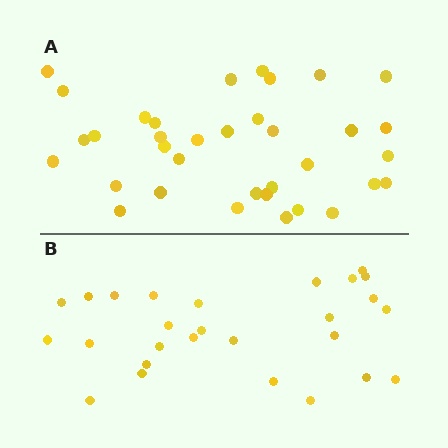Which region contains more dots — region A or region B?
Region A (the top region) has more dots.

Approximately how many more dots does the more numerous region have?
Region A has roughly 8 or so more dots than region B.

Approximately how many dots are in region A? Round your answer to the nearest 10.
About 40 dots. (The exact count is 35, which rounds to 40.)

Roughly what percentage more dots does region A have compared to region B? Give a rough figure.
About 30% more.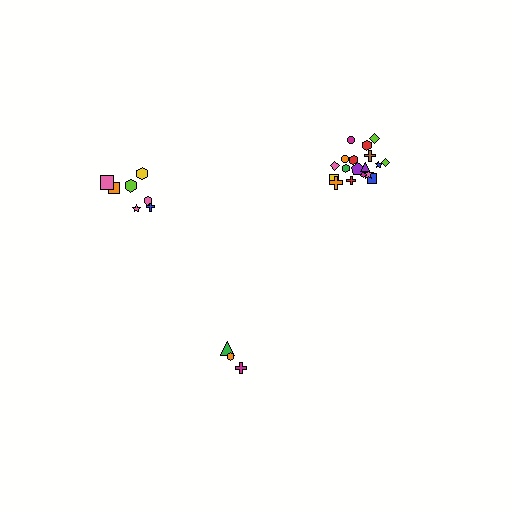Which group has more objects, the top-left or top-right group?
The top-right group.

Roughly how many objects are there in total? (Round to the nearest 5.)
Roughly 30 objects in total.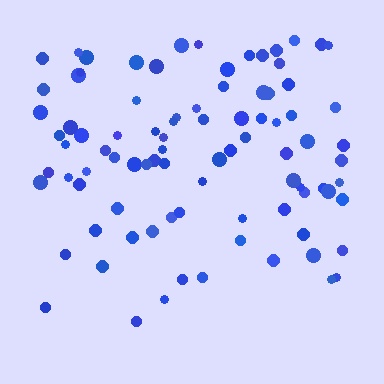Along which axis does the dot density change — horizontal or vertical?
Vertical.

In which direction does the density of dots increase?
From bottom to top, with the top side densest.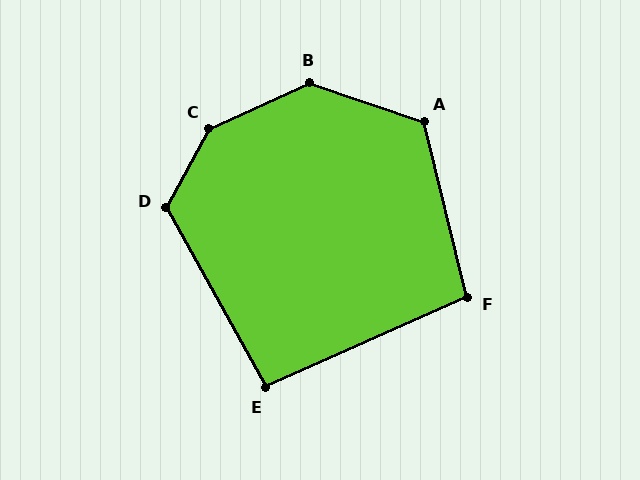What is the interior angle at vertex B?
Approximately 137 degrees (obtuse).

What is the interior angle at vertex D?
Approximately 123 degrees (obtuse).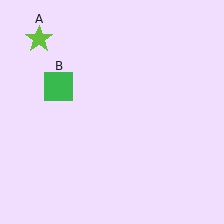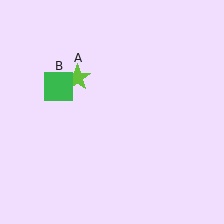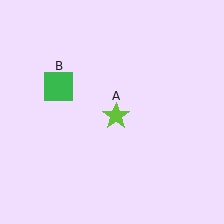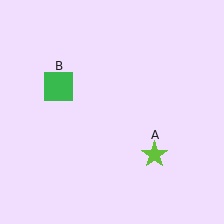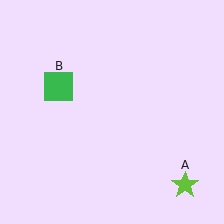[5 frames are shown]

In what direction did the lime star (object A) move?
The lime star (object A) moved down and to the right.